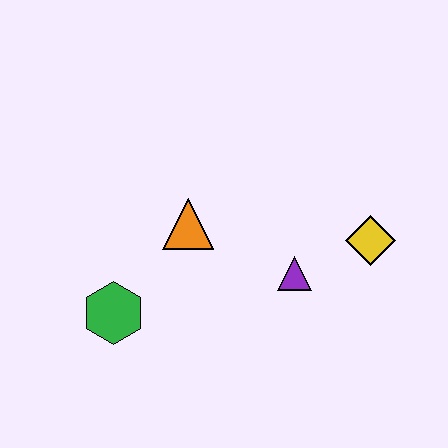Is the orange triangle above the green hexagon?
Yes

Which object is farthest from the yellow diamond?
The green hexagon is farthest from the yellow diamond.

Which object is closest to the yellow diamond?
The purple triangle is closest to the yellow diamond.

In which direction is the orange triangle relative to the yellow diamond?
The orange triangle is to the left of the yellow diamond.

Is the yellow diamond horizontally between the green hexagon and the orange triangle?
No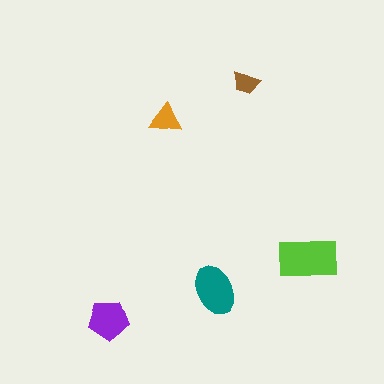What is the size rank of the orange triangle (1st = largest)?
4th.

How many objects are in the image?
There are 5 objects in the image.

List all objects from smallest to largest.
The brown trapezoid, the orange triangle, the purple pentagon, the teal ellipse, the lime rectangle.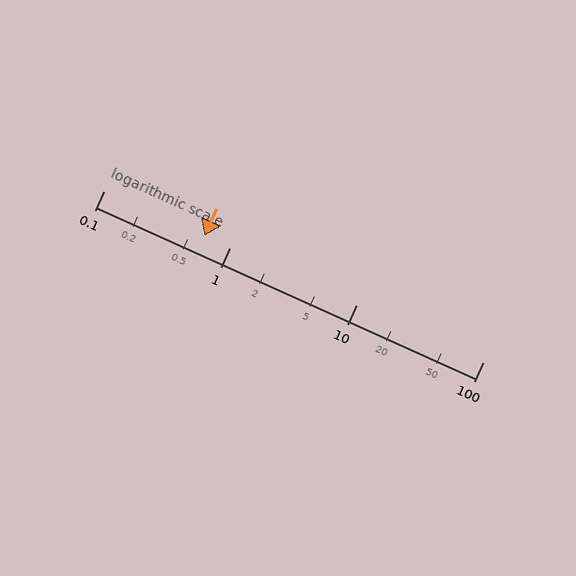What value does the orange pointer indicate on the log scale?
The pointer indicates approximately 0.63.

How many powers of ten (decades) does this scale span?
The scale spans 3 decades, from 0.1 to 100.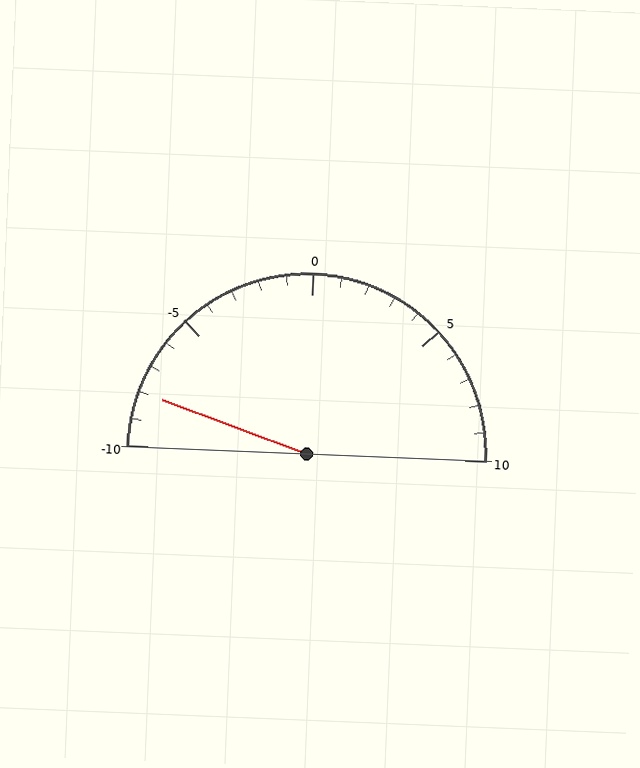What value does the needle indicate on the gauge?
The needle indicates approximately -8.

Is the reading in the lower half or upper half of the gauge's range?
The reading is in the lower half of the range (-10 to 10).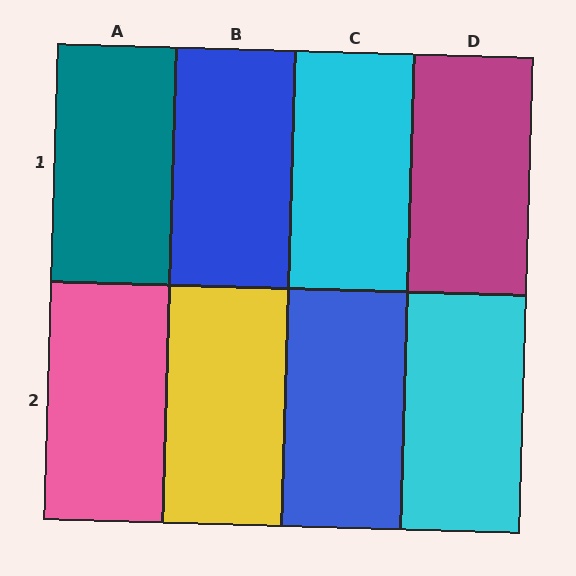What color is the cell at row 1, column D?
Magenta.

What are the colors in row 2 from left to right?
Pink, yellow, blue, cyan.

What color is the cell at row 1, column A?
Teal.